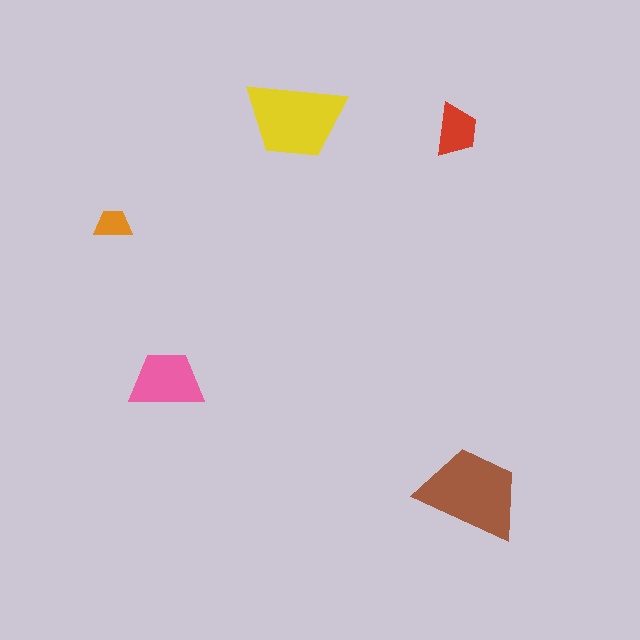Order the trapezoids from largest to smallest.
the brown one, the yellow one, the pink one, the red one, the orange one.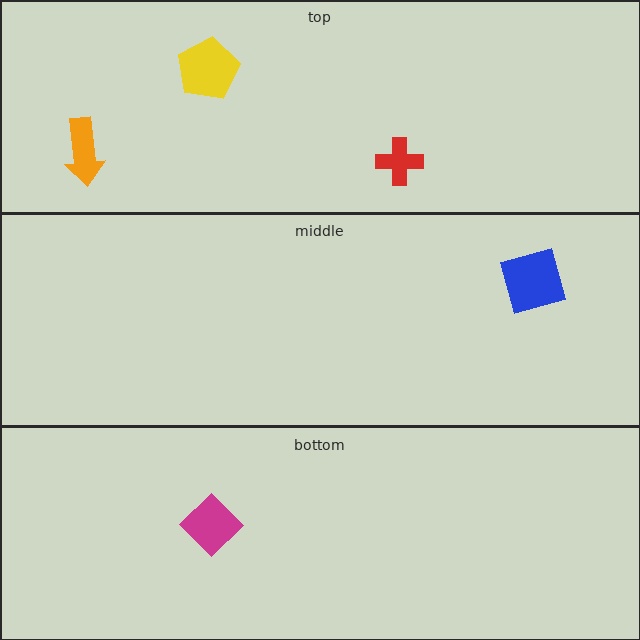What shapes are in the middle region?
The blue square.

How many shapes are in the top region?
3.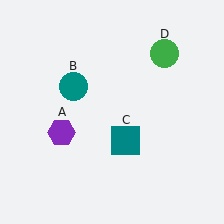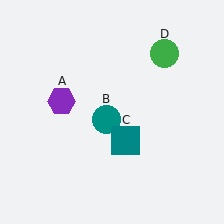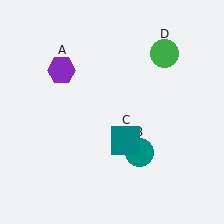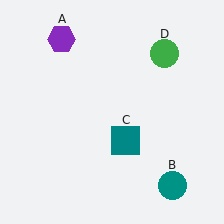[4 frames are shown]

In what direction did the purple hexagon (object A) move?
The purple hexagon (object A) moved up.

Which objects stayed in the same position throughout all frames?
Teal square (object C) and green circle (object D) remained stationary.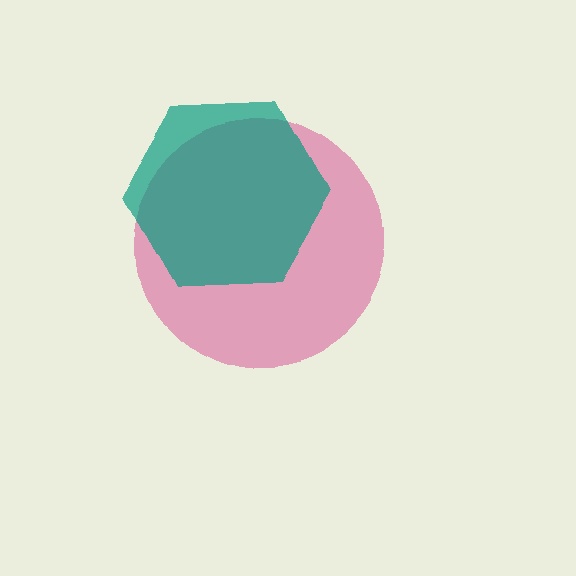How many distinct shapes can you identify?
There are 2 distinct shapes: a magenta circle, a teal hexagon.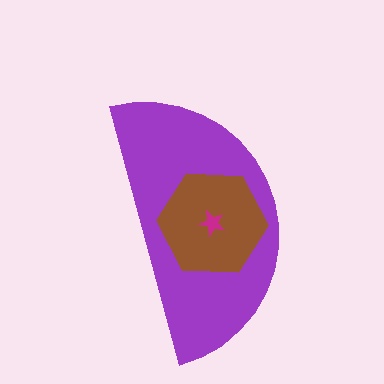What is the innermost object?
The magenta star.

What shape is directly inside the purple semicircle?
The brown hexagon.